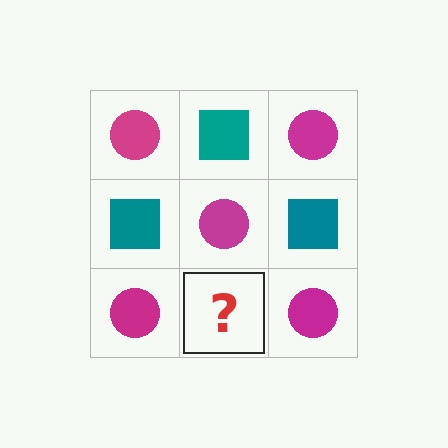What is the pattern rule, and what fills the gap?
The rule is that it alternates magenta circle and teal square in a checkerboard pattern. The gap should be filled with a teal square.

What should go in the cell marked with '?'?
The missing cell should contain a teal square.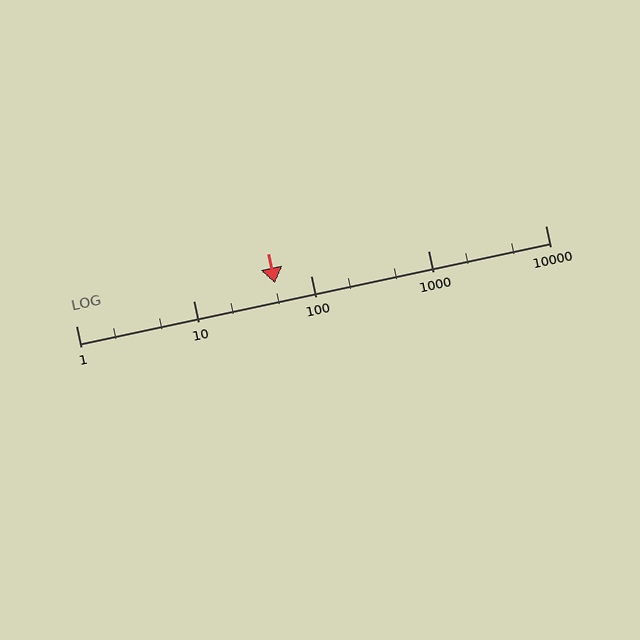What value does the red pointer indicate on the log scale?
The pointer indicates approximately 50.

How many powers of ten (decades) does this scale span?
The scale spans 4 decades, from 1 to 10000.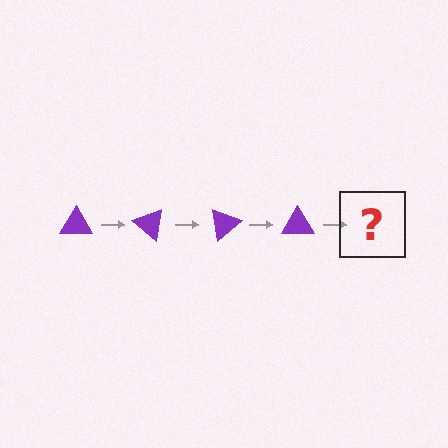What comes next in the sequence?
The next element should be a purple triangle rotated 160 degrees.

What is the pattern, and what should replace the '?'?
The pattern is that the triangle rotates 40 degrees each step. The '?' should be a purple triangle rotated 160 degrees.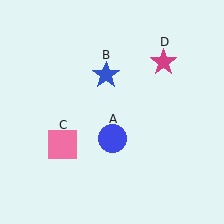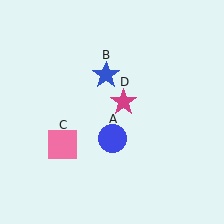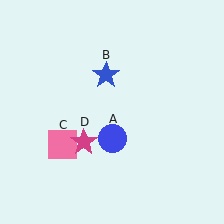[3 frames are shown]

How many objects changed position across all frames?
1 object changed position: magenta star (object D).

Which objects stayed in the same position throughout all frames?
Blue circle (object A) and blue star (object B) and pink square (object C) remained stationary.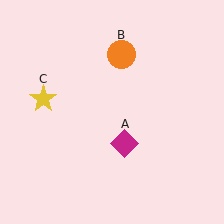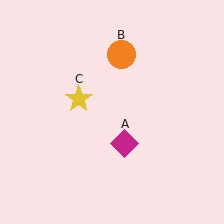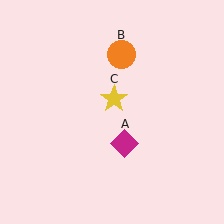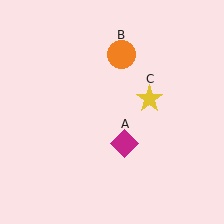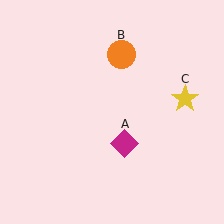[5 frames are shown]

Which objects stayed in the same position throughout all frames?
Magenta diamond (object A) and orange circle (object B) remained stationary.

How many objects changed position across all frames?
1 object changed position: yellow star (object C).